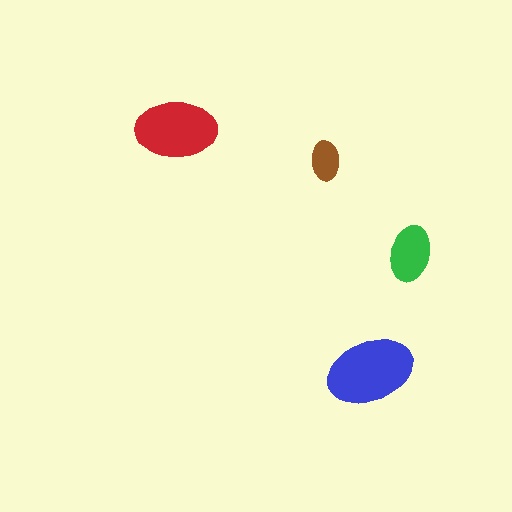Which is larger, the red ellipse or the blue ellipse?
The blue one.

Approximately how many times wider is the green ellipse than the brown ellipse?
About 1.5 times wider.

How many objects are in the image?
There are 4 objects in the image.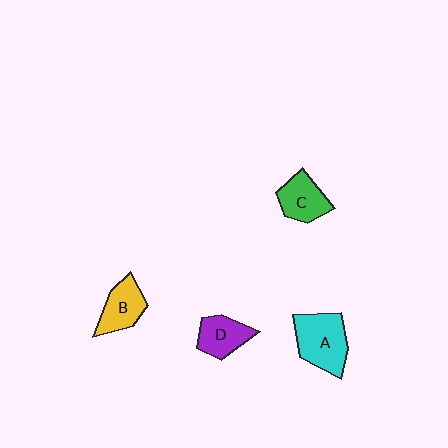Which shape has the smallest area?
Shape D (purple).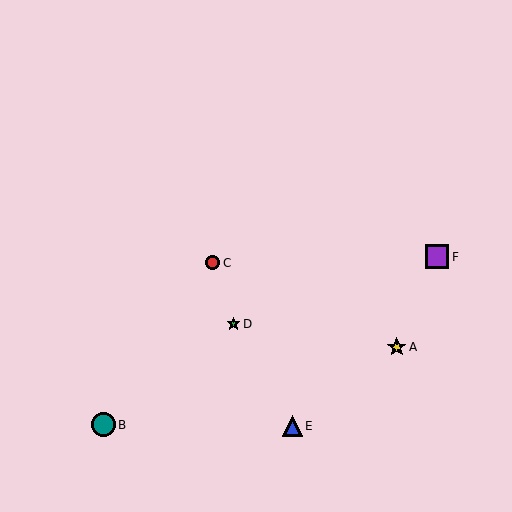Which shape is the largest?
The purple square (labeled F) is the largest.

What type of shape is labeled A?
Shape A is a yellow star.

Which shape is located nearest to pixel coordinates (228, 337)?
The green star (labeled D) at (234, 324) is nearest to that location.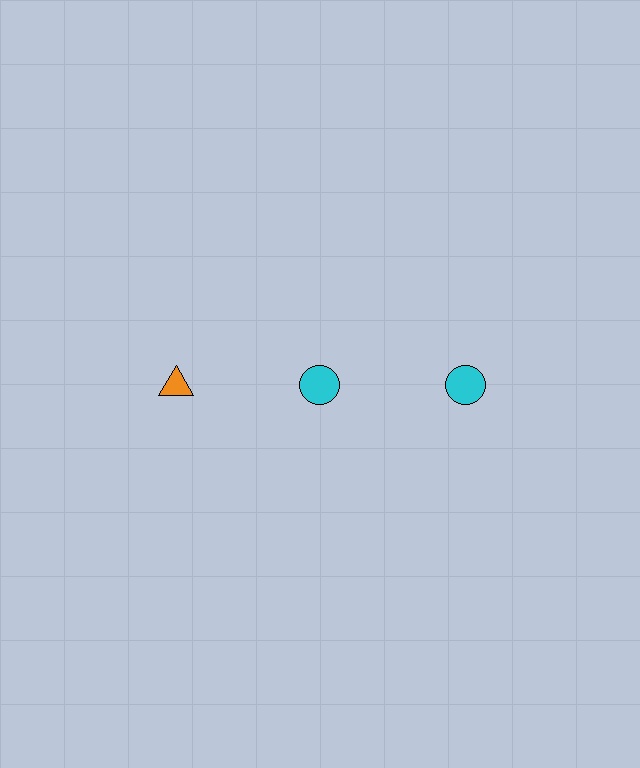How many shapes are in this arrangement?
There are 3 shapes arranged in a grid pattern.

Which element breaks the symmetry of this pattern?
The orange triangle in the top row, leftmost column breaks the symmetry. All other shapes are cyan circles.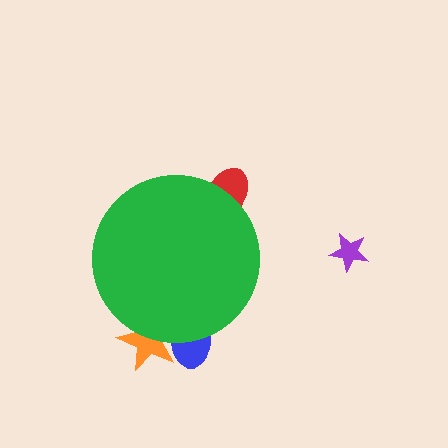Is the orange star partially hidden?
Yes, the orange star is partially hidden behind the green circle.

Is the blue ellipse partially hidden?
Yes, the blue ellipse is partially hidden behind the green circle.